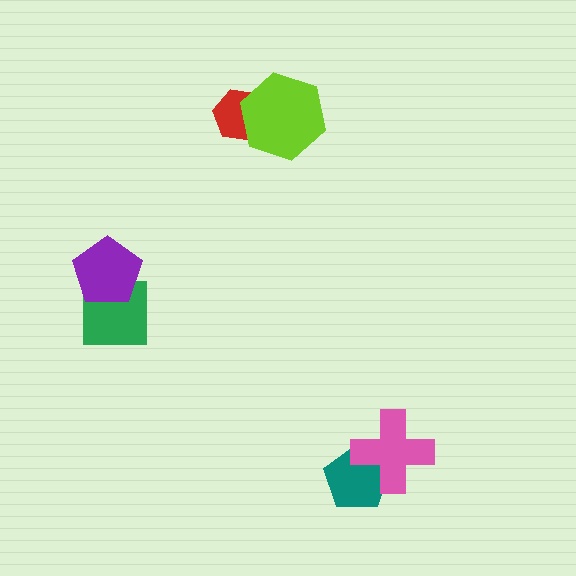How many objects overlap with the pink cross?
1 object overlaps with the pink cross.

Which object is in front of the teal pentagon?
The pink cross is in front of the teal pentagon.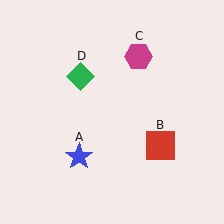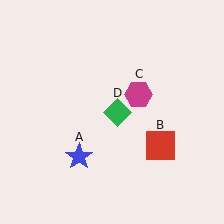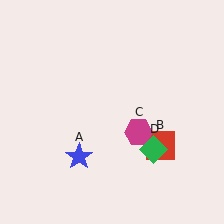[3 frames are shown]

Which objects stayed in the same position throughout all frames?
Blue star (object A) and red square (object B) remained stationary.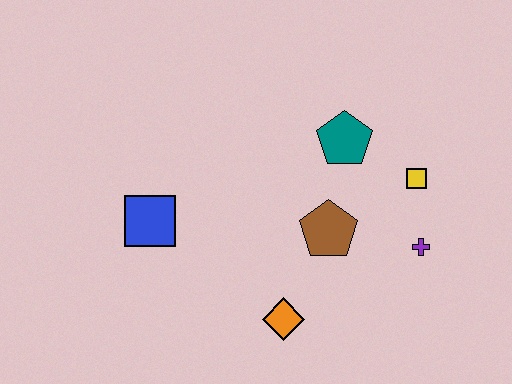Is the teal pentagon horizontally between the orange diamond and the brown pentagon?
No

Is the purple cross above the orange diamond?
Yes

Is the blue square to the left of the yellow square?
Yes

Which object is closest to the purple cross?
The yellow square is closest to the purple cross.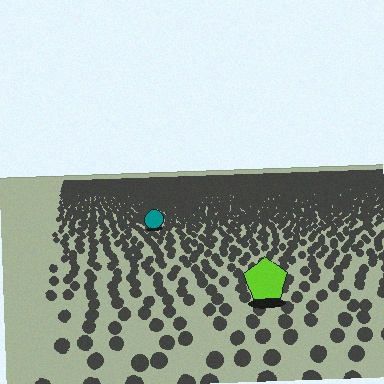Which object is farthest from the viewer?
The teal circle is farthest from the viewer. It appears smaller and the ground texture around it is denser.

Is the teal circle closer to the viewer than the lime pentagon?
No. The lime pentagon is closer — you can tell from the texture gradient: the ground texture is coarser near it.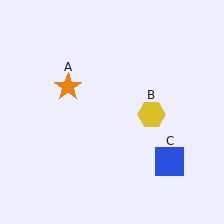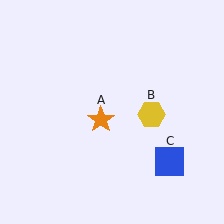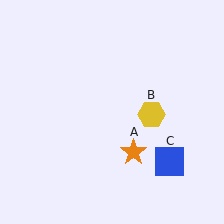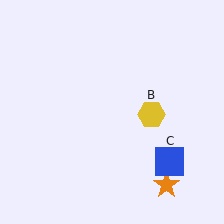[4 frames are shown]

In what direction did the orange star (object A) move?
The orange star (object A) moved down and to the right.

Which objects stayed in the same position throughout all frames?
Yellow hexagon (object B) and blue square (object C) remained stationary.